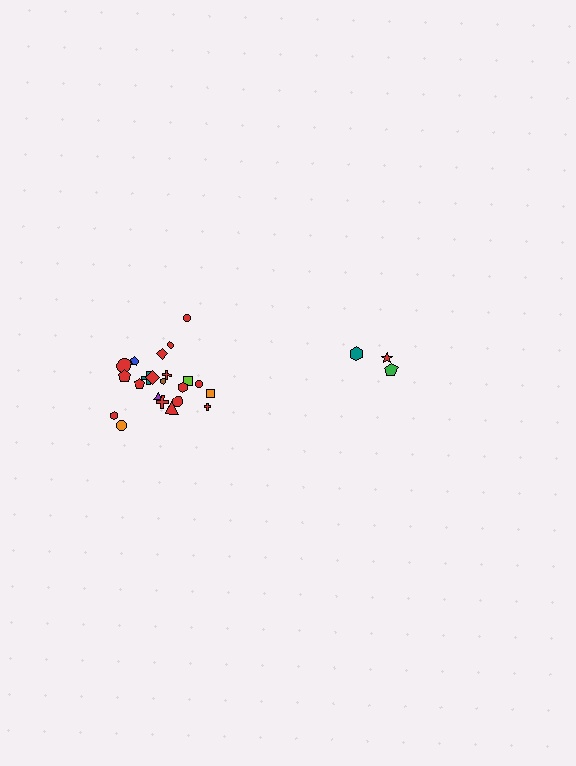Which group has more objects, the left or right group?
The left group.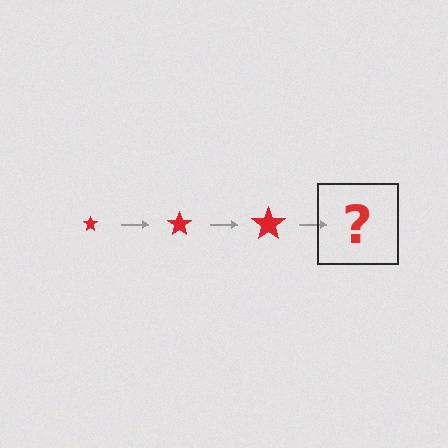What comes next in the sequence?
The next element should be a red star, larger than the previous one.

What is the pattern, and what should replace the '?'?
The pattern is that the star gets progressively larger each step. The '?' should be a red star, larger than the previous one.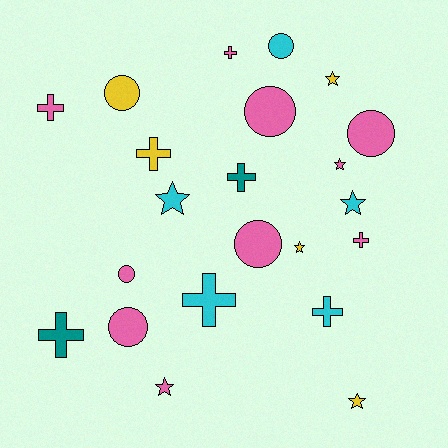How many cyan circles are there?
There is 1 cyan circle.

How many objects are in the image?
There are 22 objects.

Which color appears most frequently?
Pink, with 10 objects.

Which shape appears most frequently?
Cross, with 8 objects.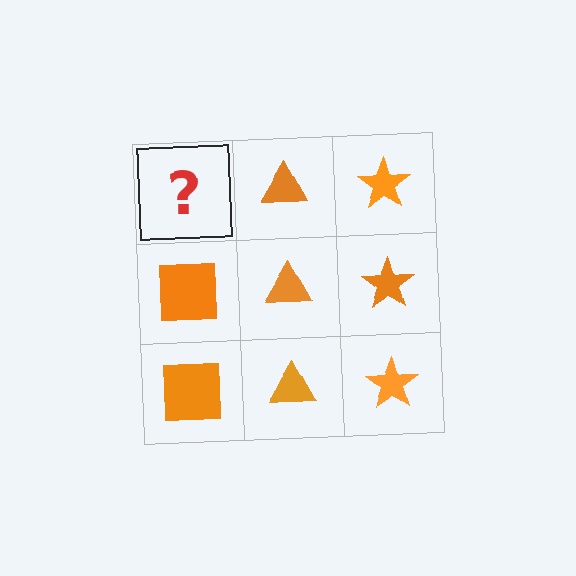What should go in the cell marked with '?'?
The missing cell should contain an orange square.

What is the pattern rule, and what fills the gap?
The rule is that each column has a consistent shape. The gap should be filled with an orange square.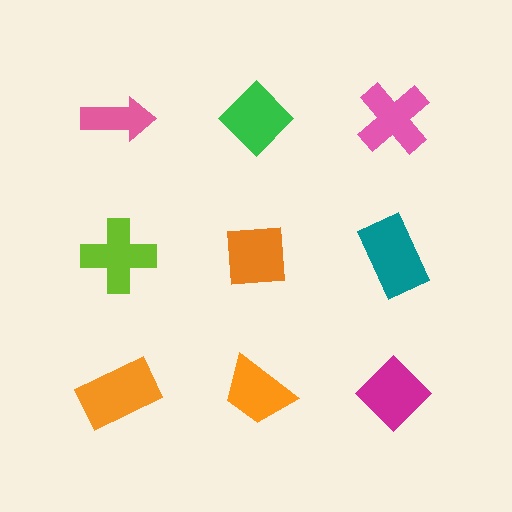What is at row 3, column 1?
An orange rectangle.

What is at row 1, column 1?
A pink arrow.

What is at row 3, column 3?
A magenta diamond.